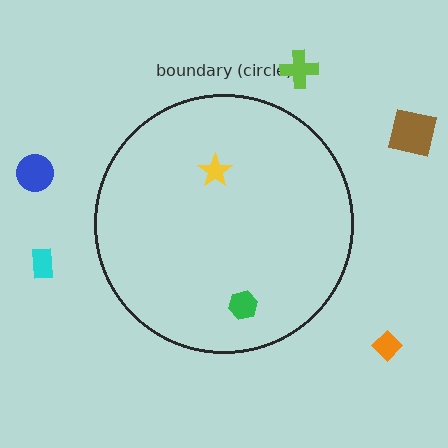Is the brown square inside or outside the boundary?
Outside.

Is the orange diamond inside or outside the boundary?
Outside.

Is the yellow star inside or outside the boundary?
Inside.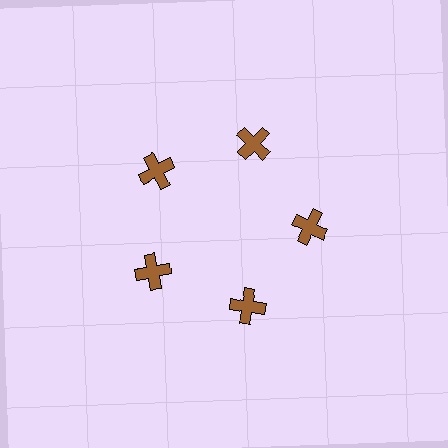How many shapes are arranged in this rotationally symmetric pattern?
There are 5 shapes, arranged in 5 groups of 1.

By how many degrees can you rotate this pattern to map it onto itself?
The pattern maps onto itself every 72 degrees of rotation.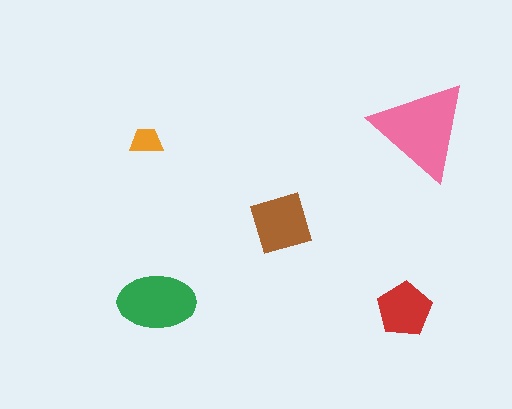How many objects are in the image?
There are 5 objects in the image.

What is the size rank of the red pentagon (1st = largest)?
4th.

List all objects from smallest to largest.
The orange trapezoid, the red pentagon, the brown square, the green ellipse, the pink triangle.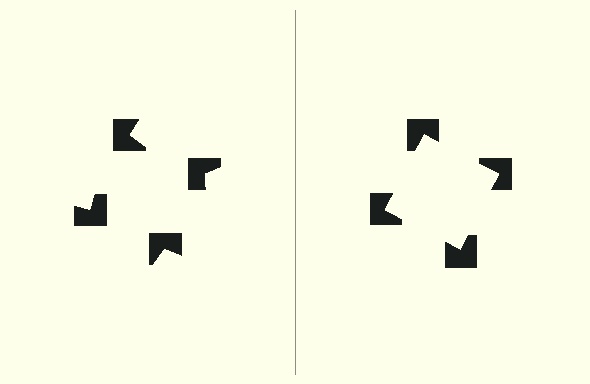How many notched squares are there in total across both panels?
8 — 4 on each side.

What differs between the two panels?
The notched squares are positioned identically on both sides; only the wedge orientations differ. On the right they align to a square; on the left they are misaligned.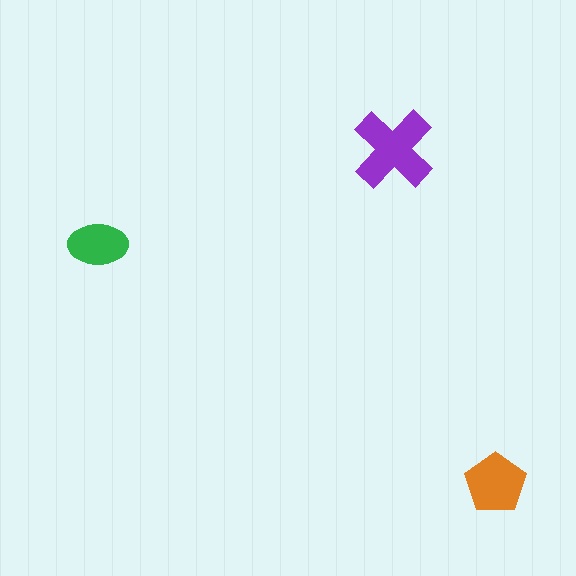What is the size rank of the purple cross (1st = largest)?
1st.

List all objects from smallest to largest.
The green ellipse, the orange pentagon, the purple cross.